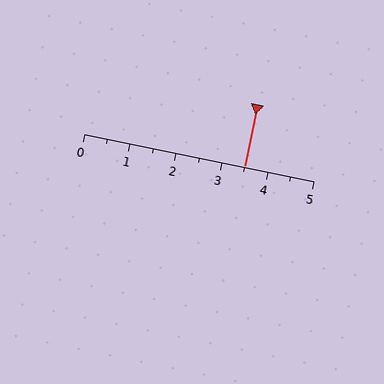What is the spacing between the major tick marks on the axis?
The major ticks are spaced 1 apart.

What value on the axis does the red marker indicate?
The marker indicates approximately 3.5.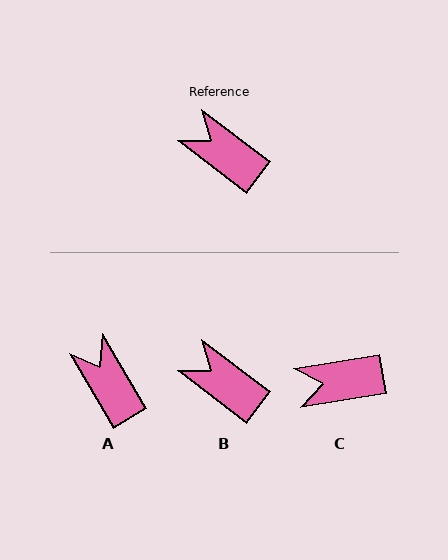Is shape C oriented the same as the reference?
No, it is off by about 46 degrees.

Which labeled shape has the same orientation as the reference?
B.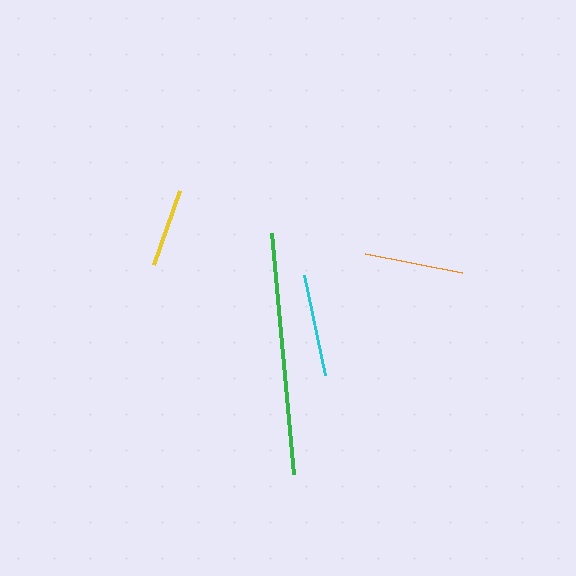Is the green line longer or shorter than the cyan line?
The green line is longer than the cyan line.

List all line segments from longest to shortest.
From longest to shortest: green, cyan, orange, yellow.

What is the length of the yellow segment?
The yellow segment is approximately 78 pixels long.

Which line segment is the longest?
The green line is the longest at approximately 243 pixels.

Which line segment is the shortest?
The yellow line is the shortest at approximately 78 pixels.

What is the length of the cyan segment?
The cyan segment is approximately 102 pixels long.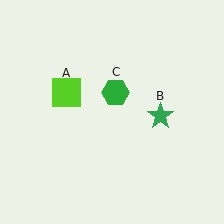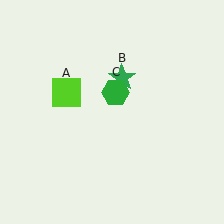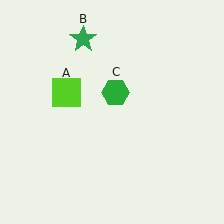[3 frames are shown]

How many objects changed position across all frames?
1 object changed position: green star (object B).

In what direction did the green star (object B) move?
The green star (object B) moved up and to the left.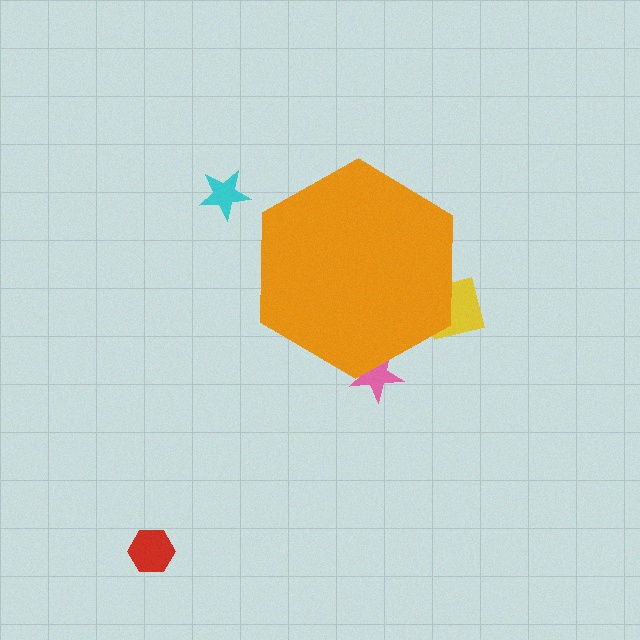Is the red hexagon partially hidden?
No, the red hexagon is fully visible.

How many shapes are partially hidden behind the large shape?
2 shapes are partially hidden.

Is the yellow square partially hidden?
Yes, the yellow square is partially hidden behind the orange hexagon.